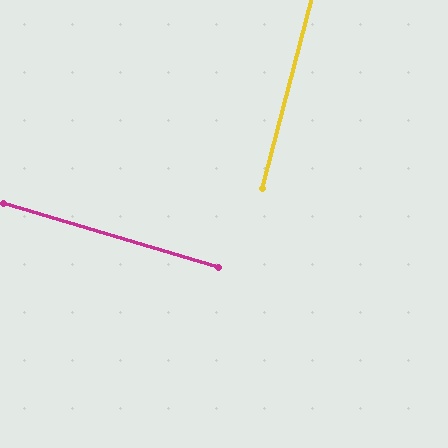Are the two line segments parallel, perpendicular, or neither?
Perpendicular — they meet at approximately 88°.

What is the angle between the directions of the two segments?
Approximately 88 degrees.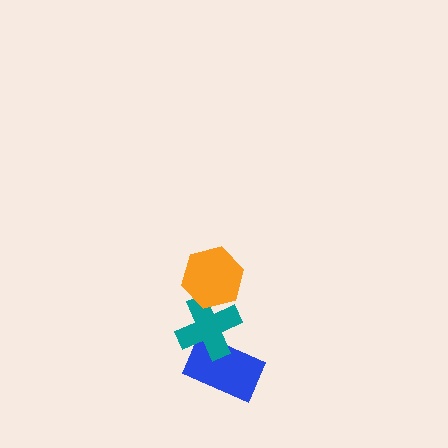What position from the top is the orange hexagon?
The orange hexagon is 1st from the top.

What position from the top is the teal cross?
The teal cross is 2nd from the top.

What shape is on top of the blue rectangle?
The teal cross is on top of the blue rectangle.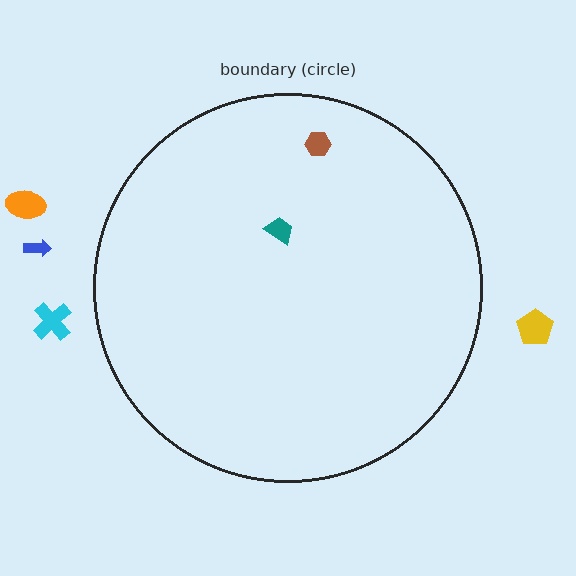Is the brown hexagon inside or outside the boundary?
Inside.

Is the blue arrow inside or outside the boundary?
Outside.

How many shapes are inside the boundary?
2 inside, 4 outside.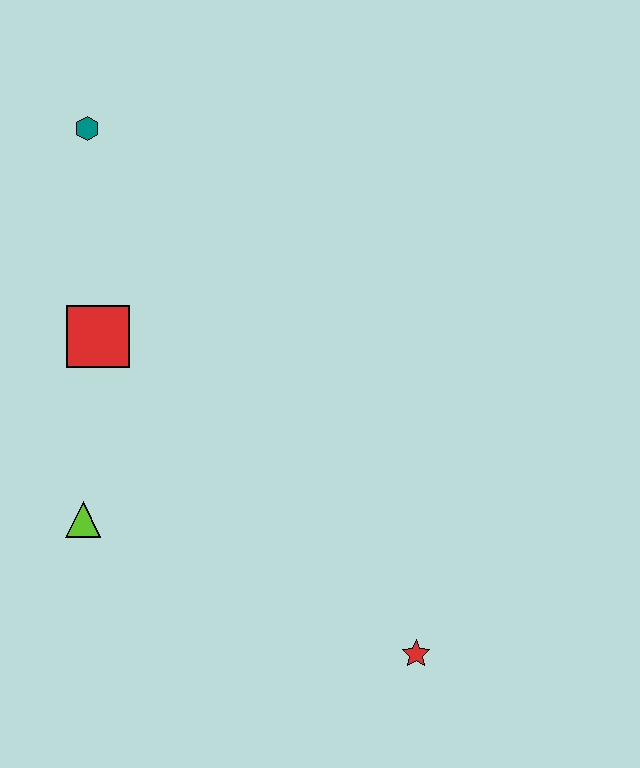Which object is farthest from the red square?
The red star is farthest from the red square.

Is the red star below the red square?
Yes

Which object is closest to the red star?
The lime triangle is closest to the red star.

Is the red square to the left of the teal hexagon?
No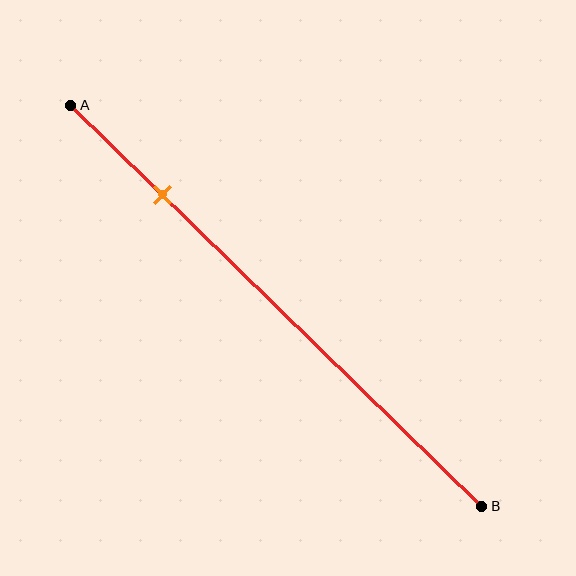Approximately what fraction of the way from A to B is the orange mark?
The orange mark is approximately 20% of the way from A to B.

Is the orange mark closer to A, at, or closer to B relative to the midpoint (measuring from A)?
The orange mark is closer to point A than the midpoint of segment AB.